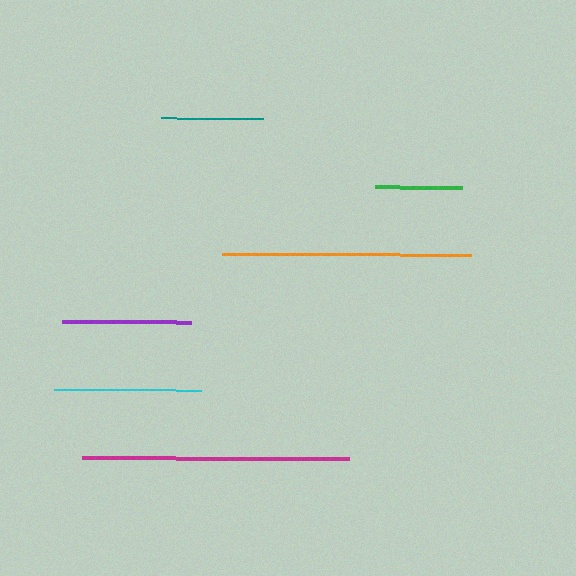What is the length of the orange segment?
The orange segment is approximately 249 pixels long.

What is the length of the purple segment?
The purple segment is approximately 129 pixels long.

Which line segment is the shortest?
The green line is the shortest at approximately 87 pixels.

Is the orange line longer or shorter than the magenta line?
The magenta line is longer than the orange line.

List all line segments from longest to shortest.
From longest to shortest: magenta, orange, cyan, purple, teal, green.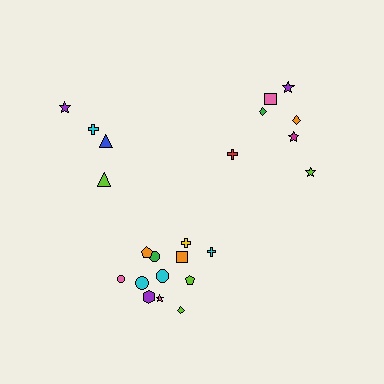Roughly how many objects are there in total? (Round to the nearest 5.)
Roughly 25 objects in total.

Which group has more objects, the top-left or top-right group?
The top-right group.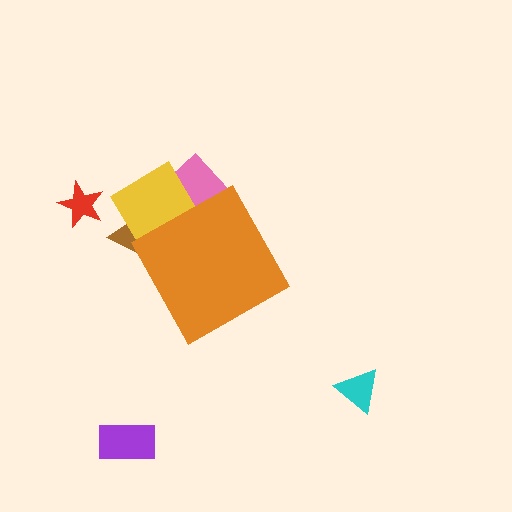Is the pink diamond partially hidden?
Yes, the pink diamond is partially hidden behind the orange diamond.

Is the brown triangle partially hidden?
Yes, the brown triangle is partially hidden behind the orange diamond.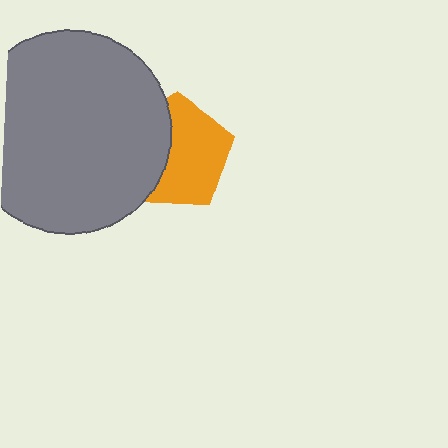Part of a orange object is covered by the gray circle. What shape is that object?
It is a pentagon.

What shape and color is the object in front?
The object in front is a gray circle.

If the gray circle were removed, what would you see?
You would see the complete orange pentagon.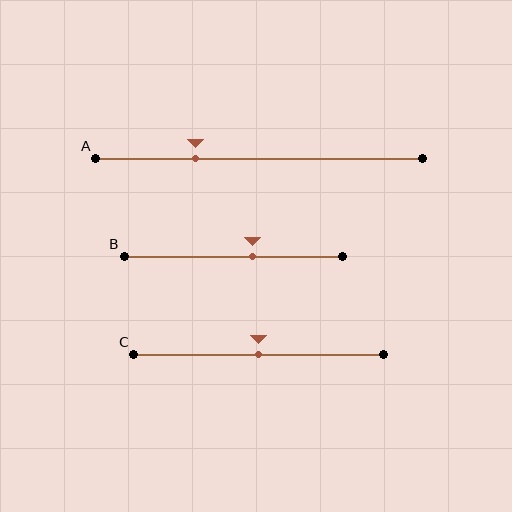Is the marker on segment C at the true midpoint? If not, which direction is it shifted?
Yes, the marker on segment C is at the true midpoint.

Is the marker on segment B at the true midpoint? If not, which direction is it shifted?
No, the marker on segment B is shifted to the right by about 9% of the segment length.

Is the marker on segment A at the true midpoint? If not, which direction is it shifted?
No, the marker on segment A is shifted to the left by about 19% of the segment length.